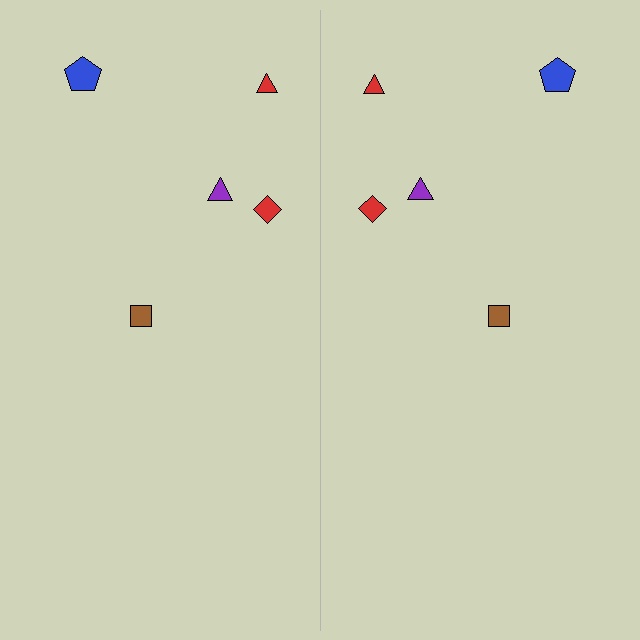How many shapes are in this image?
There are 10 shapes in this image.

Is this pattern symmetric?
Yes, this pattern has bilateral (reflection) symmetry.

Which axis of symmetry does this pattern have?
The pattern has a vertical axis of symmetry running through the center of the image.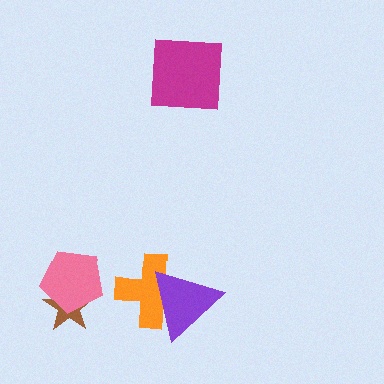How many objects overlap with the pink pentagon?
1 object overlaps with the pink pentagon.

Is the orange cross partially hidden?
Yes, it is partially covered by another shape.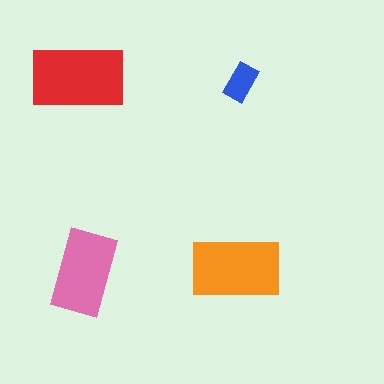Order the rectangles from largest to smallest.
the red one, the orange one, the pink one, the blue one.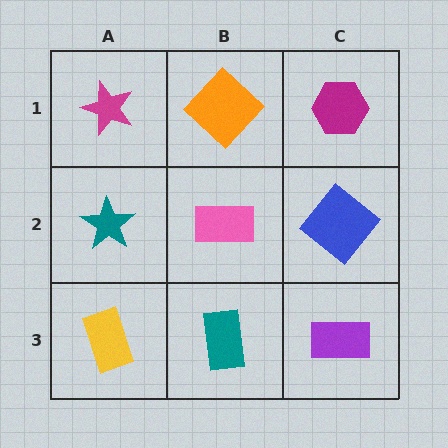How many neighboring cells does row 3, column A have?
2.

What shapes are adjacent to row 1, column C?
A blue diamond (row 2, column C), an orange diamond (row 1, column B).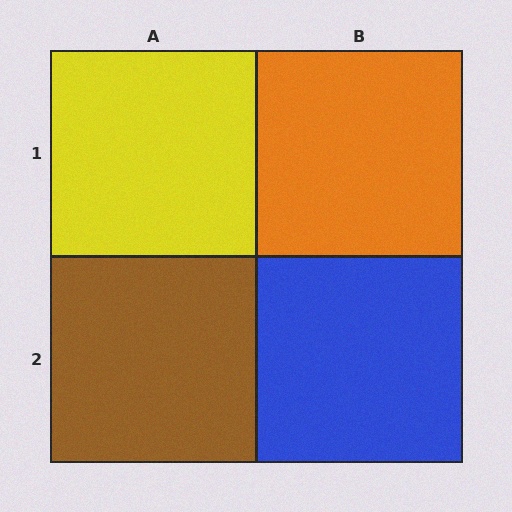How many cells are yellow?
1 cell is yellow.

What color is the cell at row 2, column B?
Blue.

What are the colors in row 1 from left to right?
Yellow, orange.